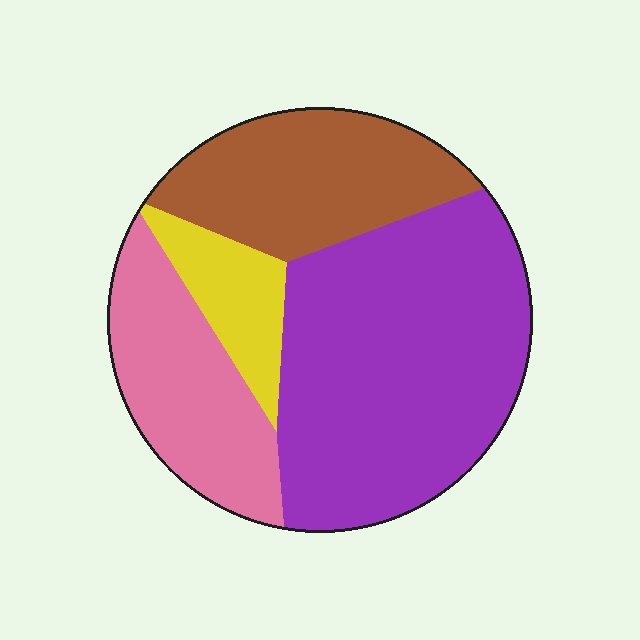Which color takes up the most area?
Purple, at roughly 45%.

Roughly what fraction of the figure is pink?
Pink covers roughly 20% of the figure.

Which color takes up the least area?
Yellow, at roughly 10%.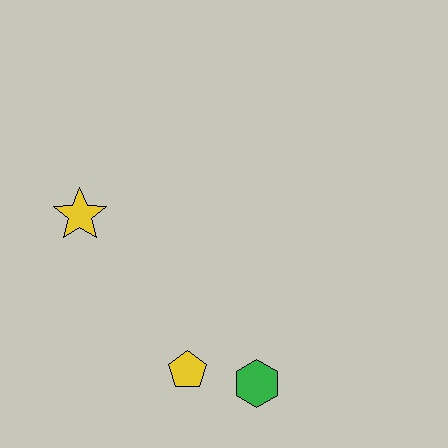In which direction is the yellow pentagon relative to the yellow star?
The yellow pentagon is below the yellow star.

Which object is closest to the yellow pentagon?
The green hexagon is closest to the yellow pentagon.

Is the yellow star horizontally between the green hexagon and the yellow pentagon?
No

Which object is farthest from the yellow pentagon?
The yellow star is farthest from the yellow pentagon.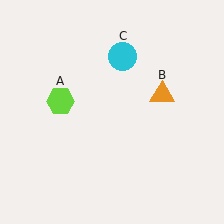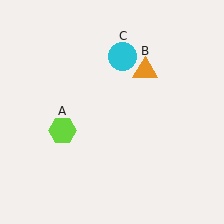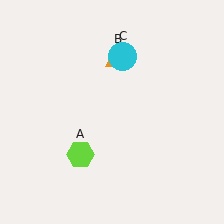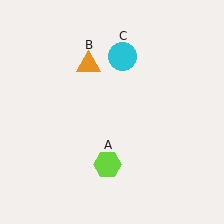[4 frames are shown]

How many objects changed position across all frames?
2 objects changed position: lime hexagon (object A), orange triangle (object B).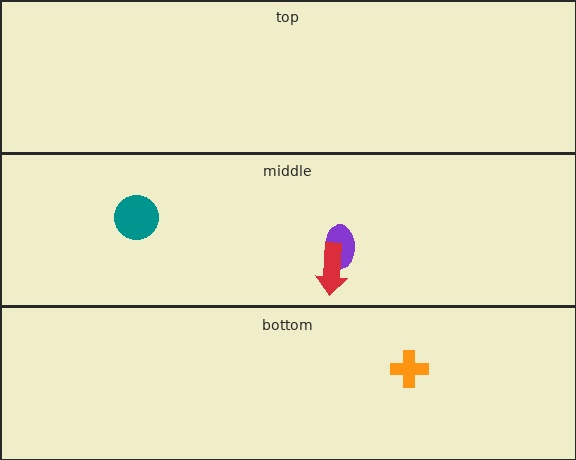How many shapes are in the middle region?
3.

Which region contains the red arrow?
The middle region.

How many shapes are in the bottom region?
1.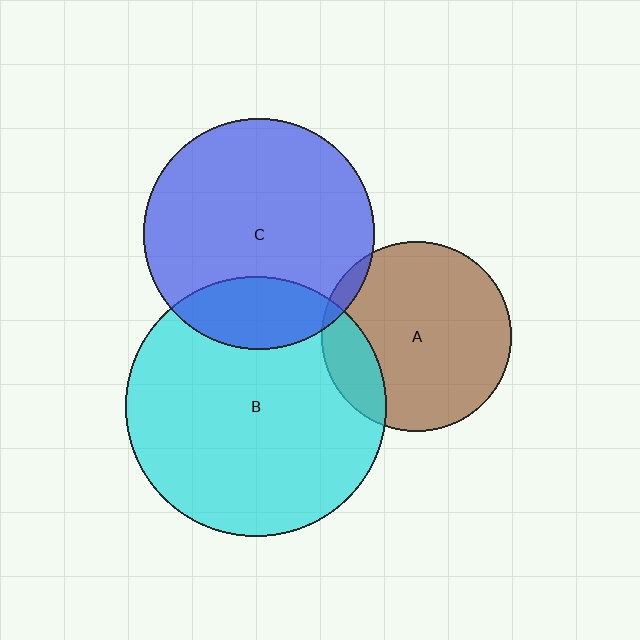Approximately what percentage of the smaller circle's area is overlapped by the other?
Approximately 20%.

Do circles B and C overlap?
Yes.